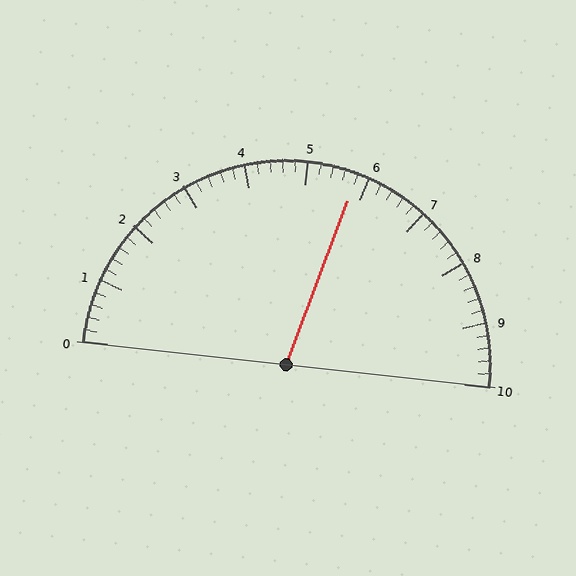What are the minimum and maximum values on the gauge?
The gauge ranges from 0 to 10.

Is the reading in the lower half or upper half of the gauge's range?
The reading is in the upper half of the range (0 to 10).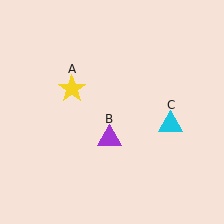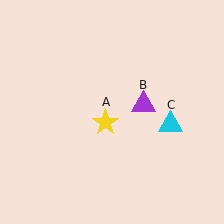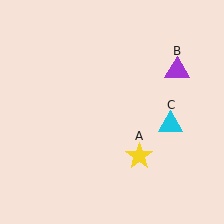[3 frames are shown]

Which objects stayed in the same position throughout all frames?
Cyan triangle (object C) remained stationary.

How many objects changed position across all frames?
2 objects changed position: yellow star (object A), purple triangle (object B).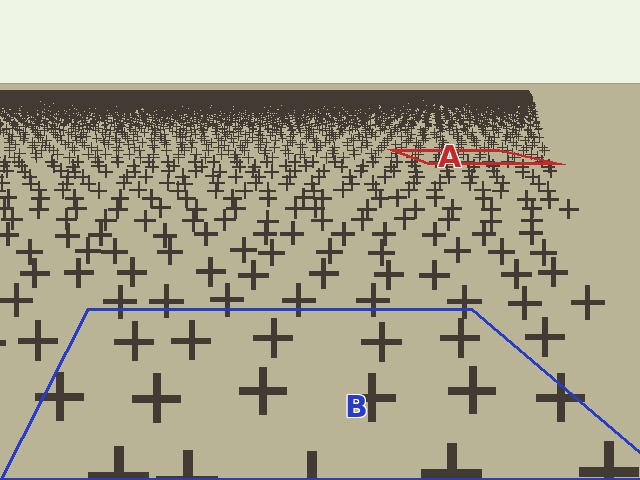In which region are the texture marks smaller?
The texture marks are smaller in region A, because it is farther away.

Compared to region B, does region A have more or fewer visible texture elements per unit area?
Region A has more texture elements per unit area — they are packed more densely because it is farther away.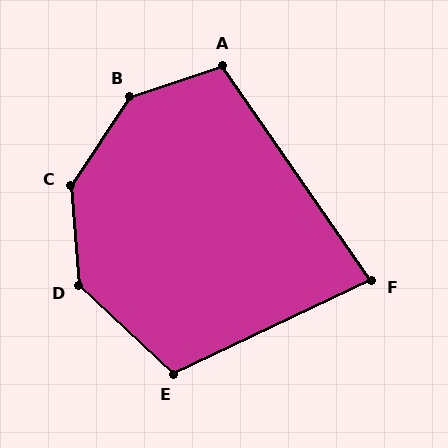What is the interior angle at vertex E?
Approximately 112 degrees (obtuse).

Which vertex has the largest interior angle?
B, at approximately 142 degrees.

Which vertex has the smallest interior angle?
F, at approximately 80 degrees.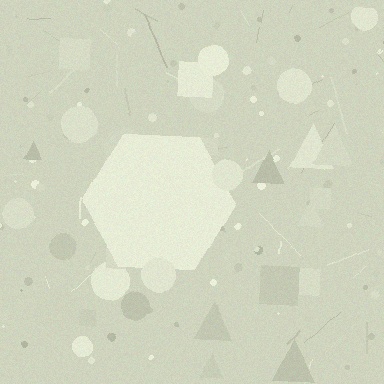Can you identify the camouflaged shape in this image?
The camouflaged shape is a hexagon.